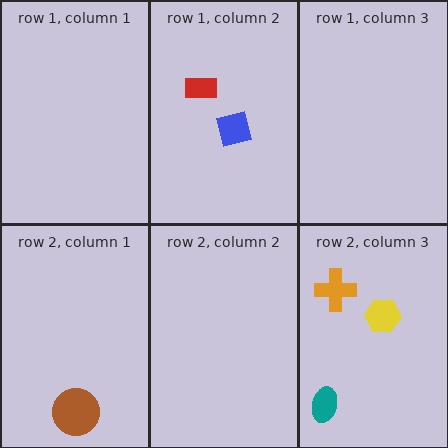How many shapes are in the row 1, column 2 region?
2.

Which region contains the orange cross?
The row 2, column 3 region.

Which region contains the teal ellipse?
The row 2, column 3 region.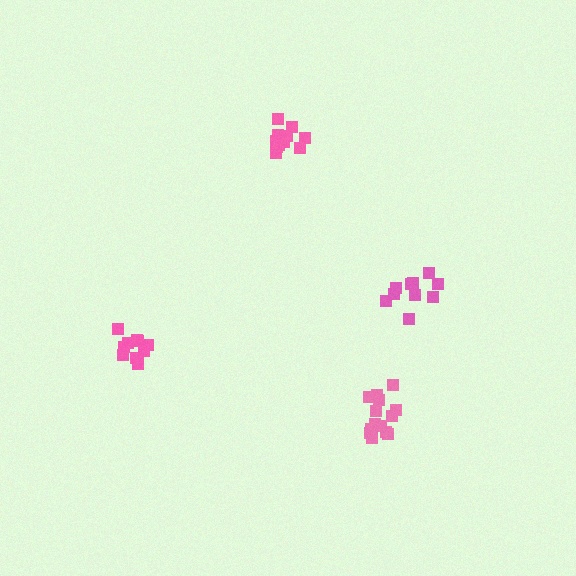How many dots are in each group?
Group 1: 11 dots, Group 2: 14 dots, Group 3: 11 dots, Group 4: 10 dots (46 total).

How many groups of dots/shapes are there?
There are 4 groups.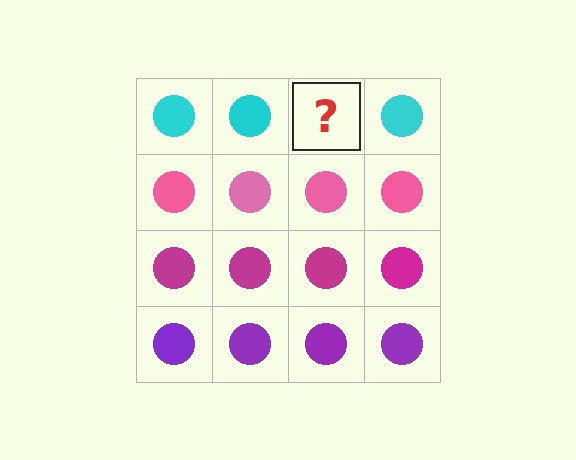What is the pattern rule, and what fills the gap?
The rule is that each row has a consistent color. The gap should be filled with a cyan circle.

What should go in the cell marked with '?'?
The missing cell should contain a cyan circle.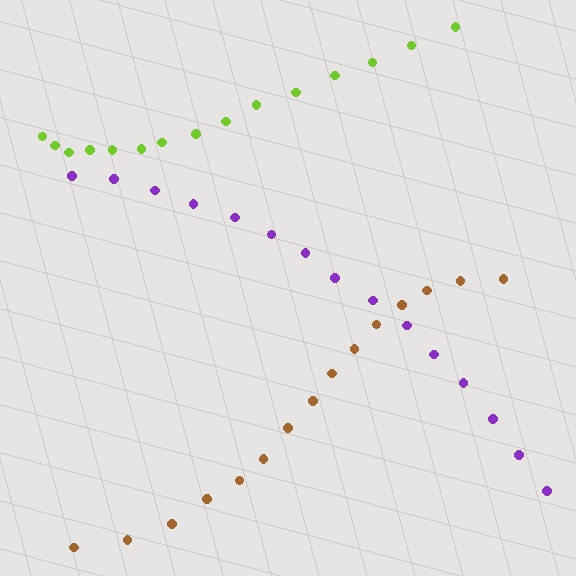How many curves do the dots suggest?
There are 3 distinct paths.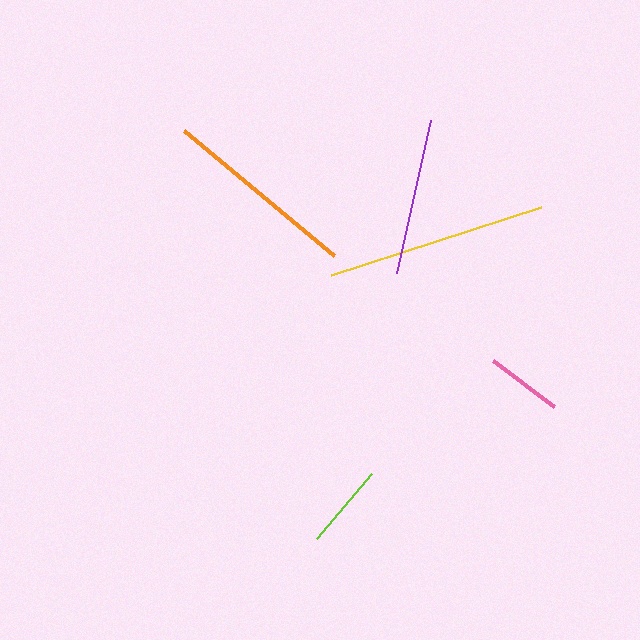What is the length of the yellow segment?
The yellow segment is approximately 221 pixels long.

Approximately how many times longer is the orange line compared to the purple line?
The orange line is approximately 1.2 times the length of the purple line.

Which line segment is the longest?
The yellow line is the longest at approximately 221 pixels.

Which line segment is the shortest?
The pink line is the shortest at approximately 76 pixels.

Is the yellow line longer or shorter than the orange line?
The yellow line is longer than the orange line.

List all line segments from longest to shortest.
From longest to shortest: yellow, orange, purple, lime, pink.